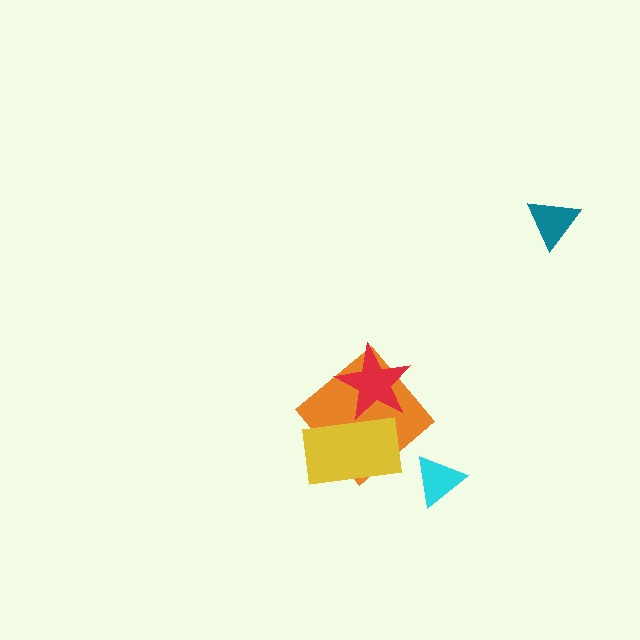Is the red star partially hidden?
Yes, it is partially covered by another shape.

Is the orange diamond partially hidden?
Yes, it is partially covered by another shape.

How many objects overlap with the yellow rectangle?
2 objects overlap with the yellow rectangle.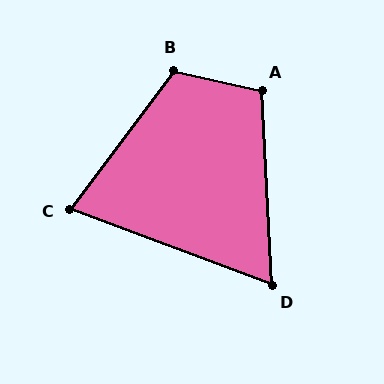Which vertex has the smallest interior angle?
D, at approximately 66 degrees.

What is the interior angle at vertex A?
Approximately 106 degrees (obtuse).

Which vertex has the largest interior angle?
B, at approximately 114 degrees.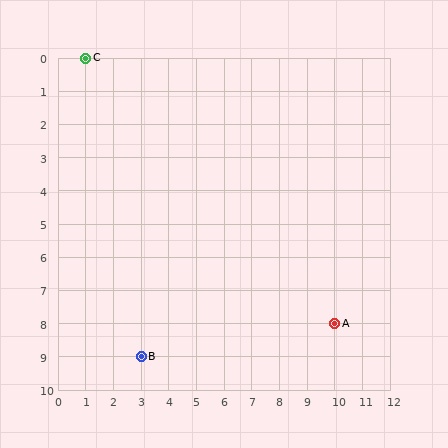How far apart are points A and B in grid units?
Points A and B are 7 columns and 1 row apart (about 7.1 grid units diagonally).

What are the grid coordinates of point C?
Point C is at grid coordinates (1, 0).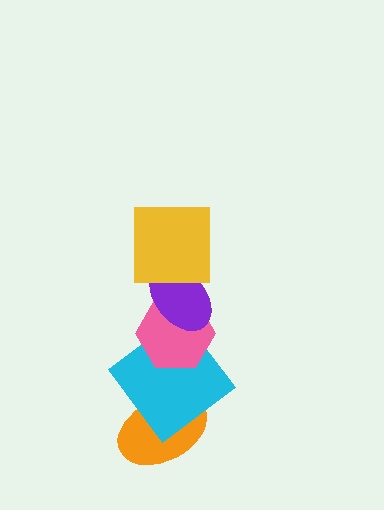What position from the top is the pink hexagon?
The pink hexagon is 3rd from the top.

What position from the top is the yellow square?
The yellow square is 1st from the top.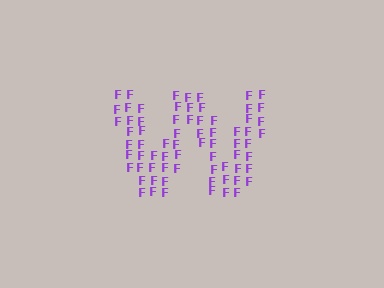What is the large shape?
The large shape is the letter W.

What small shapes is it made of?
It is made of small letter F's.